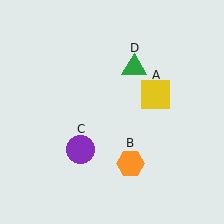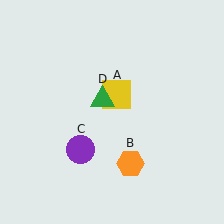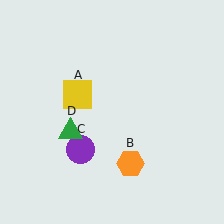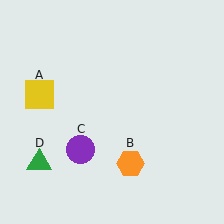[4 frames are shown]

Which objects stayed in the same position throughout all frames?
Orange hexagon (object B) and purple circle (object C) remained stationary.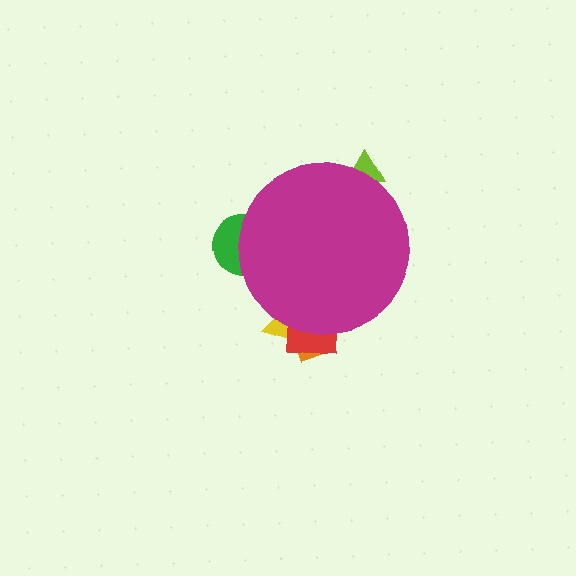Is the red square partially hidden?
Yes, the red square is partially hidden behind the magenta circle.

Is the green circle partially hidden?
Yes, the green circle is partially hidden behind the magenta circle.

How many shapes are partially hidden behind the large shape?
5 shapes are partially hidden.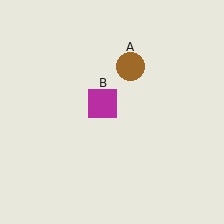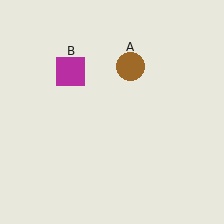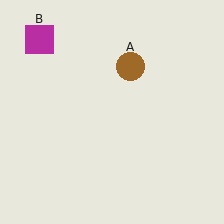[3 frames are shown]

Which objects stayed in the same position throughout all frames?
Brown circle (object A) remained stationary.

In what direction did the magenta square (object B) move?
The magenta square (object B) moved up and to the left.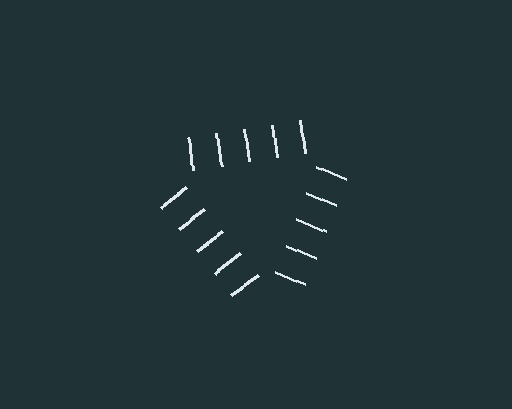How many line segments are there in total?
15 — 5 along each of the 3 edges.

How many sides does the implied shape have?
3 sides — the line-ends trace a triangle.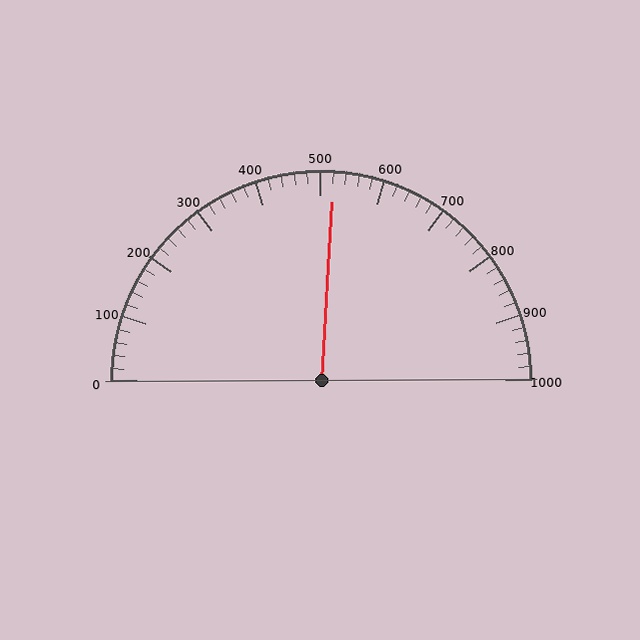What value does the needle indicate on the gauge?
The needle indicates approximately 520.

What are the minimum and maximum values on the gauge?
The gauge ranges from 0 to 1000.